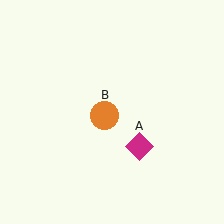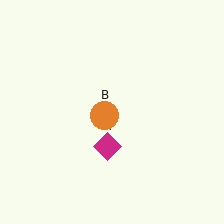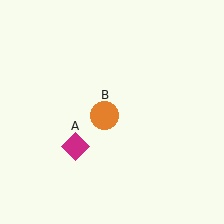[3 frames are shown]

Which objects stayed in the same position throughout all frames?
Orange circle (object B) remained stationary.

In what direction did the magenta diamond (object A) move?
The magenta diamond (object A) moved left.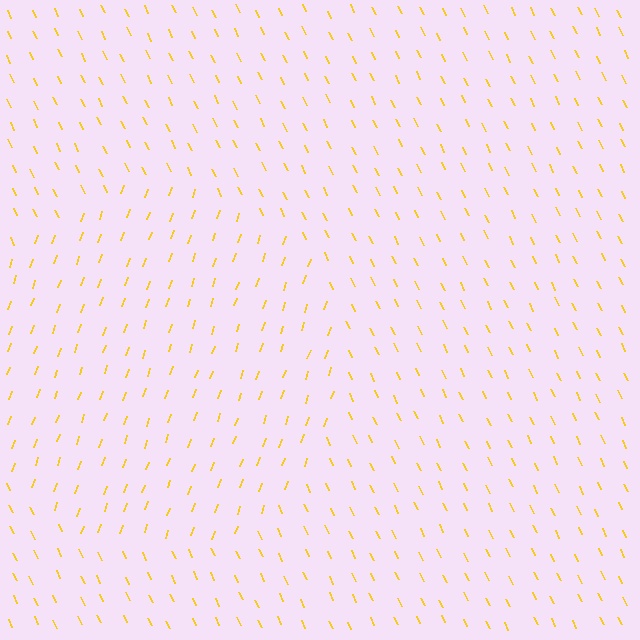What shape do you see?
I see a circle.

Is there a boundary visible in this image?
Yes, there is a texture boundary formed by a change in line orientation.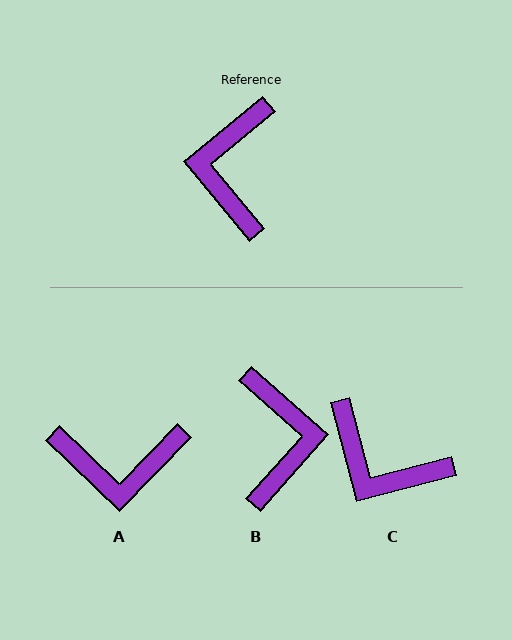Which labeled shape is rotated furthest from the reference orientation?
B, about 171 degrees away.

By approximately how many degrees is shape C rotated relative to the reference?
Approximately 65 degrees counter-clockwise.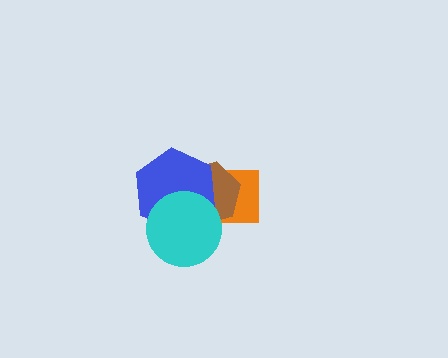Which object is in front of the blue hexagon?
The cyan circle is in front of the blue hexagon.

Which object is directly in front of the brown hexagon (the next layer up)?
The blue hexagon is directly in front of the brown hexagon.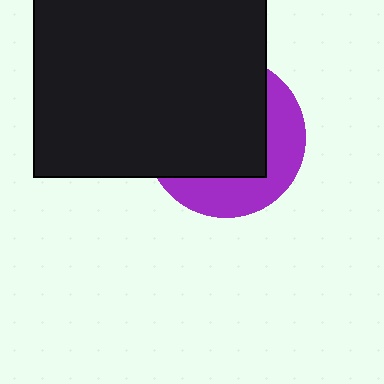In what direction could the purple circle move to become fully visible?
The purple circle could move toward the lower-right. That would shift it out from behind the black square entirely.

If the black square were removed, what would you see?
You would see the complete purple circle.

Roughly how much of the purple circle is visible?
A small part of it is visible (roughly 36%).